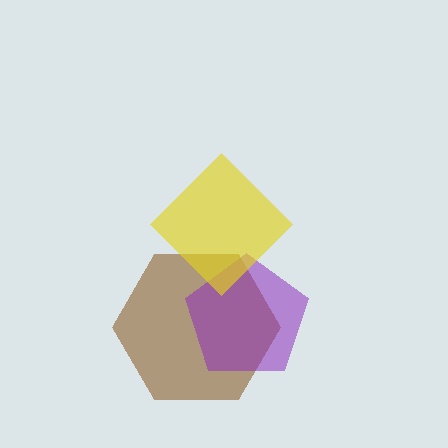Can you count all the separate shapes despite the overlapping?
Yes, there are 3 separate shapes.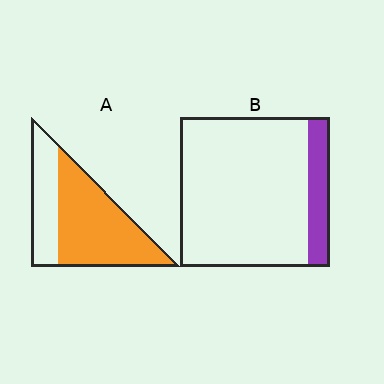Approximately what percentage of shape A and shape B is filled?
A is approximately 65% and B is approximately 15%.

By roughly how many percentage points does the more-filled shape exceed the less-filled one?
By roughly 50 percentage points (A over B).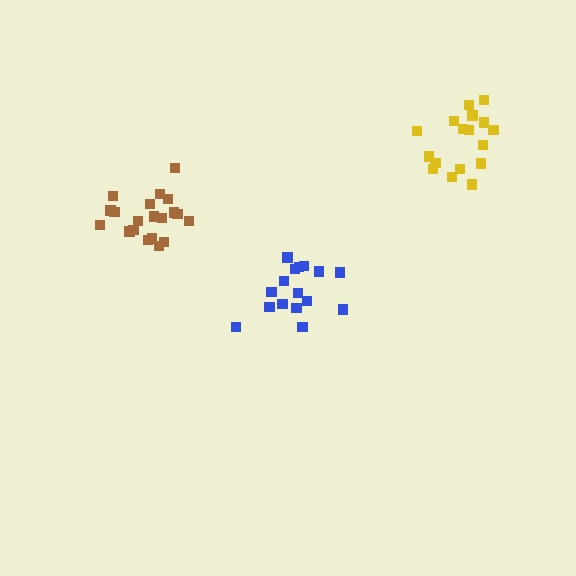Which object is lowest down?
The blue cluster is bottommost.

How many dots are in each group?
Group 1: 16 dots, Group 2: 17 dots, Group 3: 20 dots (53 total).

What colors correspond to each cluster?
The clusters are colored: blue, yellow, brown.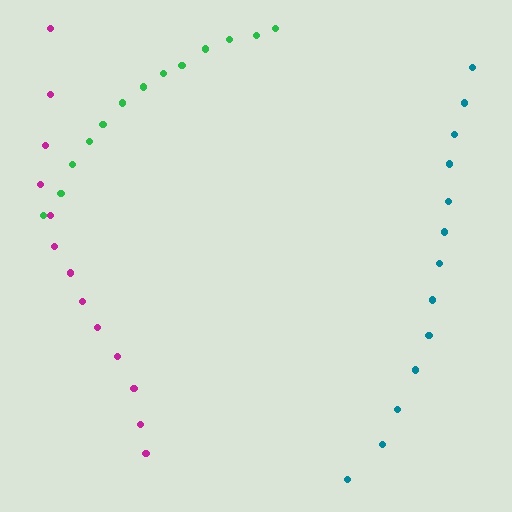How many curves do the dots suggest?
There are 3 distinct paths.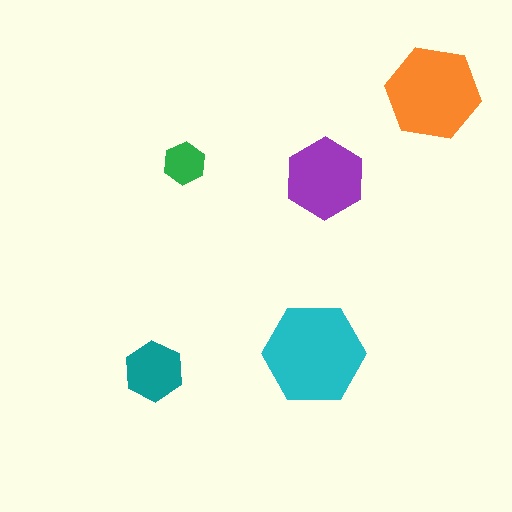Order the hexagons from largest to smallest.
the cyan one, the orange one, the purple one, the teal one, the green one.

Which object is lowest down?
The teal hexagon is bottommost.